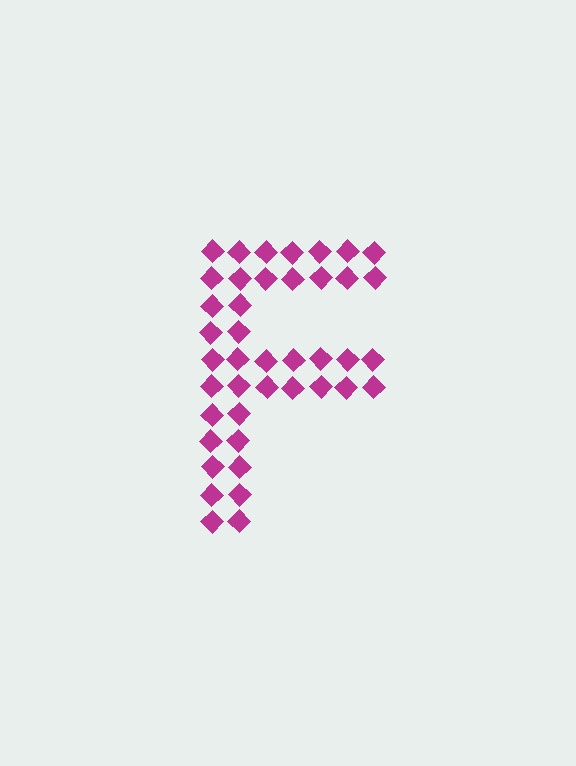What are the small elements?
The small elements are diamonds.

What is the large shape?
The large shape is the letter F.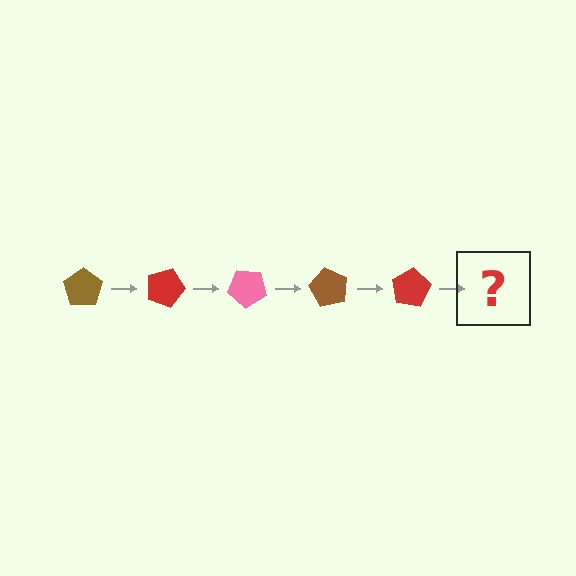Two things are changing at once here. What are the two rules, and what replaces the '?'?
The two rules are that it rotates 20 degrees each step and the color cycles through brown, red, and pink. The '?' should be a pink pentagon, rotated 100 degrees from the start.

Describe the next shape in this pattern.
It should be a pink pentagon, rotated 100 degrees from the start.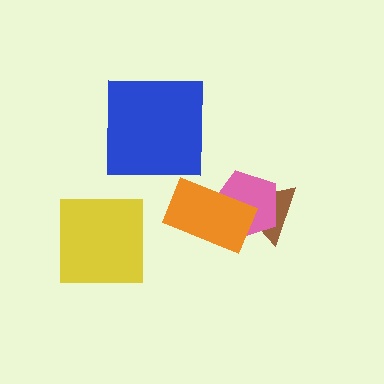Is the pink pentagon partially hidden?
Yes, it is partially covered by another shape.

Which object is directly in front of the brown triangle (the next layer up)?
The pink pentagon is directly in front of the brown triangle.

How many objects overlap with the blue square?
0 objects overlap with the blue square.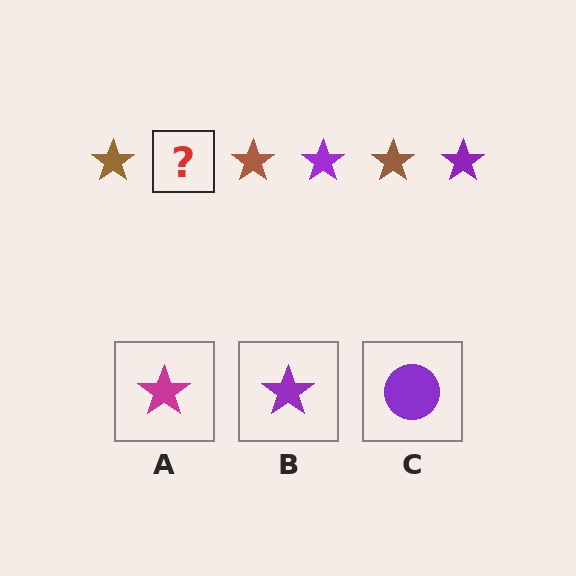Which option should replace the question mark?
Option B.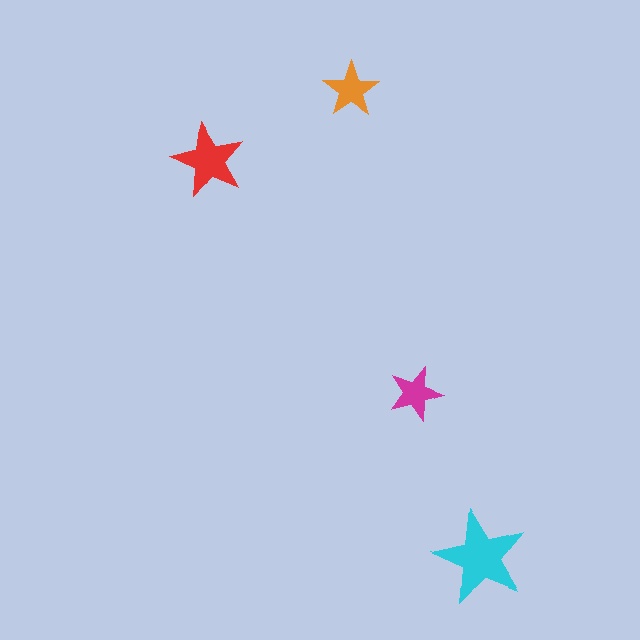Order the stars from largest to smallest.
the cyan one, the red one, the orange one, the magenta one.